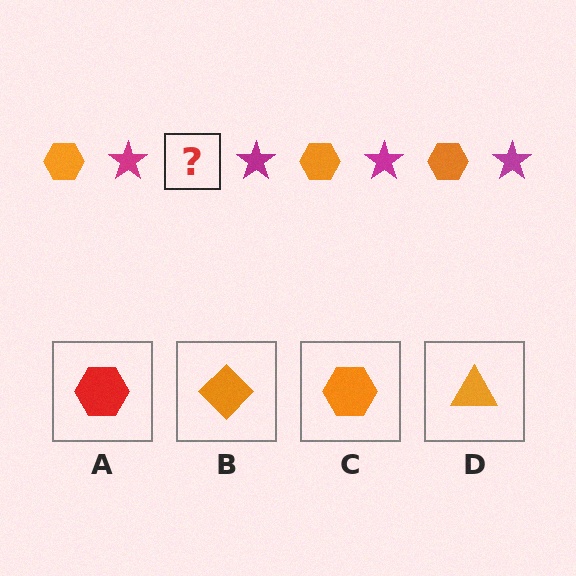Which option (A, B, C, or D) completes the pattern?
C.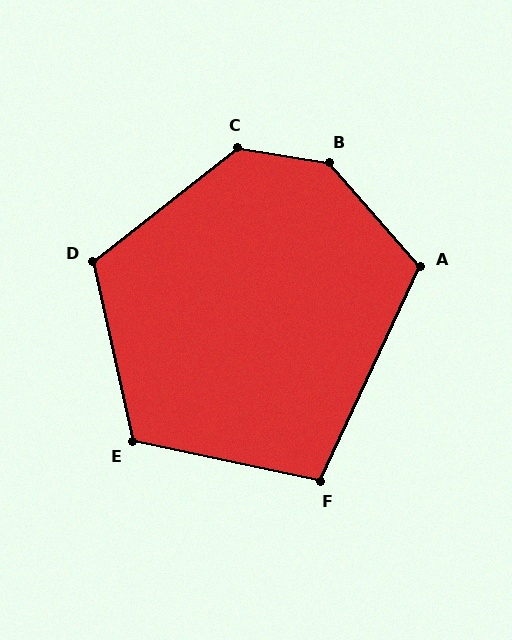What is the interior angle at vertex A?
Approximately 113 degrees (obtuse).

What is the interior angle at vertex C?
Approximately 132 degrees (obtuse).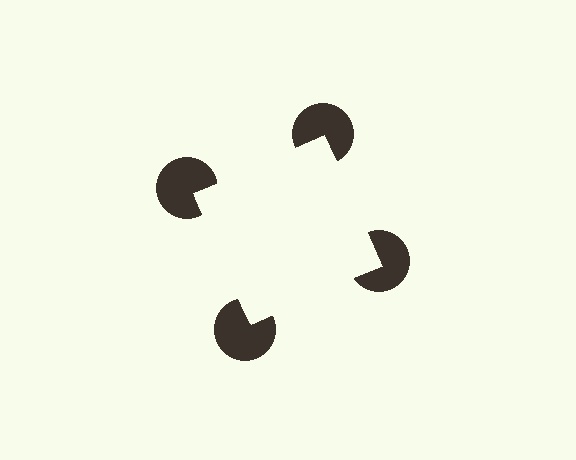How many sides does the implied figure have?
4 sides.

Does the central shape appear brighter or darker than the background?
It typically appears slightly brighter than the background, even though no actual brightness change is drawn.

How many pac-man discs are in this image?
There are 4 — one at each vertex of the illusory square.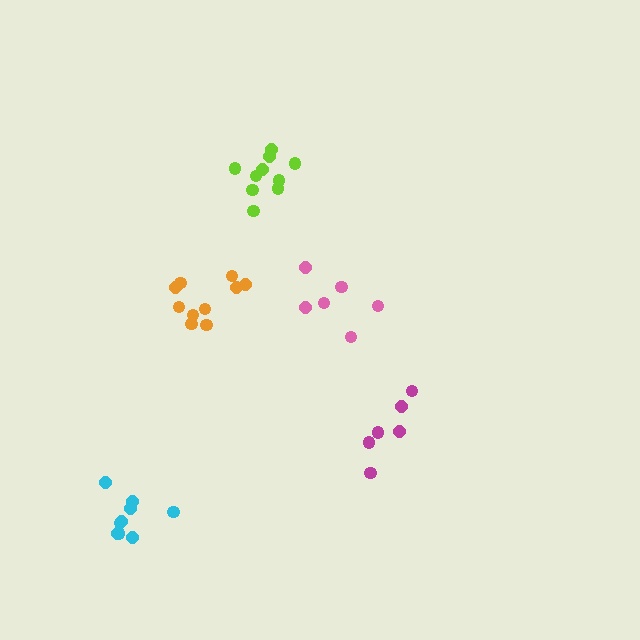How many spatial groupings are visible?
There are 5 spatial groupings.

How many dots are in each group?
Group 1: 6 dots, Group 2: 6 dots, Group 3: 9 dots, Group 4: 10 dots, Group 5: 10 dots (41 total).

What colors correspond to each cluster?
The clusters are colored: pink, magenta, cyan, orange, lime.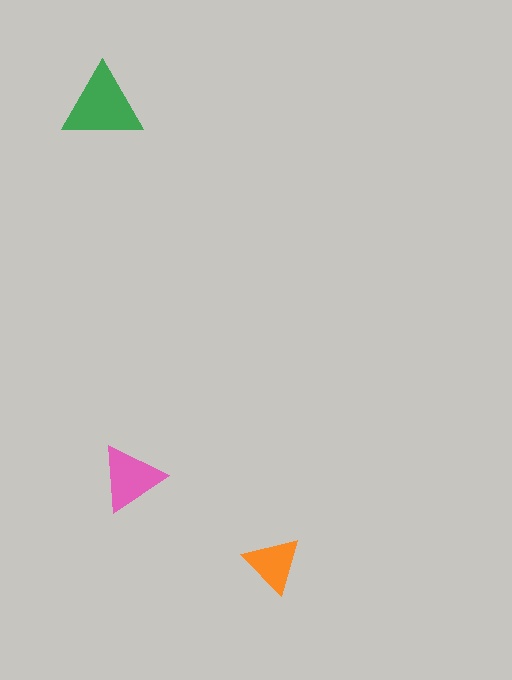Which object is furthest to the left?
The green triangle is leftmost.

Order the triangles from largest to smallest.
the green one, the pink one, the orange one.